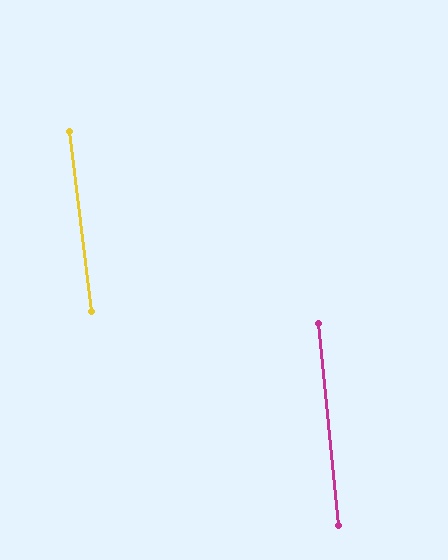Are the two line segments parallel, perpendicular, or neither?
Parallel — their directions differ by only 1.5°.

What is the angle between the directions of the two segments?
Approximately 2 degrees.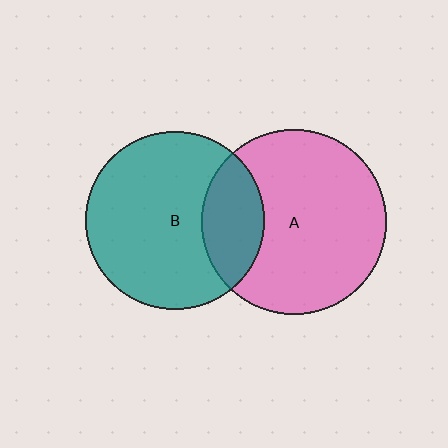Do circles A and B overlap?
Yes.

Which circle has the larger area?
Circle A (pink).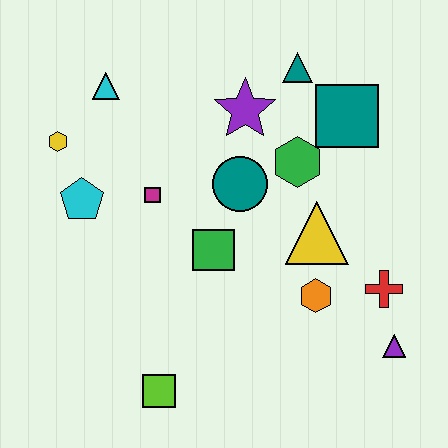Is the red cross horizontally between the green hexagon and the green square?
No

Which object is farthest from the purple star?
The lime square is farthest from the purple star.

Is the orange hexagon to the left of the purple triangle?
Yes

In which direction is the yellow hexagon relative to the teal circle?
The yellow hexagon is to the left of the teal circle.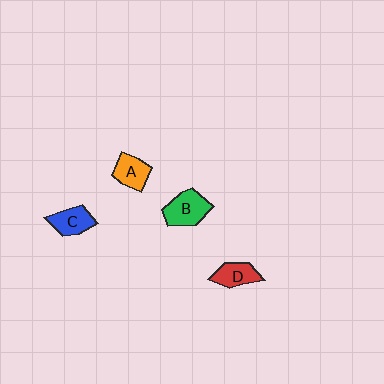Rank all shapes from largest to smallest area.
From largest to smallest: B (green), C (blue), A (orange), D (red).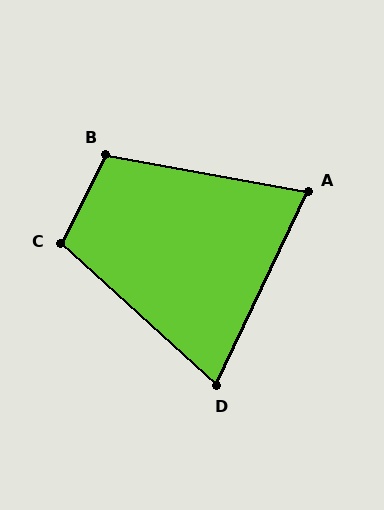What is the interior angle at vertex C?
Approximately 105 degrees (obtuse).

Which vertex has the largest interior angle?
B, at approximately 107 degrees.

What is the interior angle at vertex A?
Approximately 75 degrees (acute).